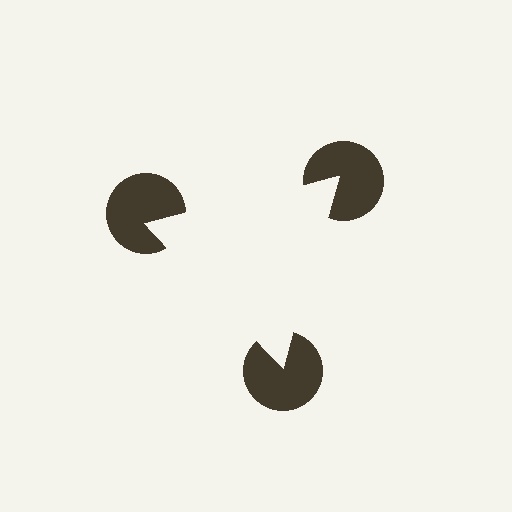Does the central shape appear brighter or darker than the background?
It typically appears slightly brighter than the background, even though no actual brightness change is drawn.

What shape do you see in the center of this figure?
An illusory triangle — its edges are inferred from the aligned wedge cuts in the pac-man discs, not physically drawn.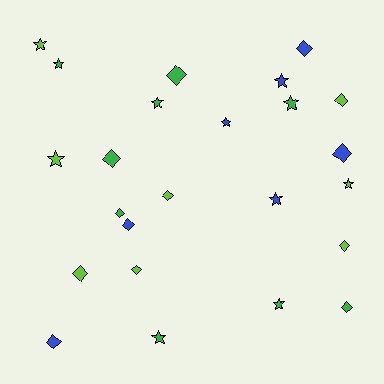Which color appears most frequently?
Green, with 9 objects.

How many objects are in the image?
There are 24 objects.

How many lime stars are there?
There are 3 lime stars.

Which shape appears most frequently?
Diamond, with 13 objects.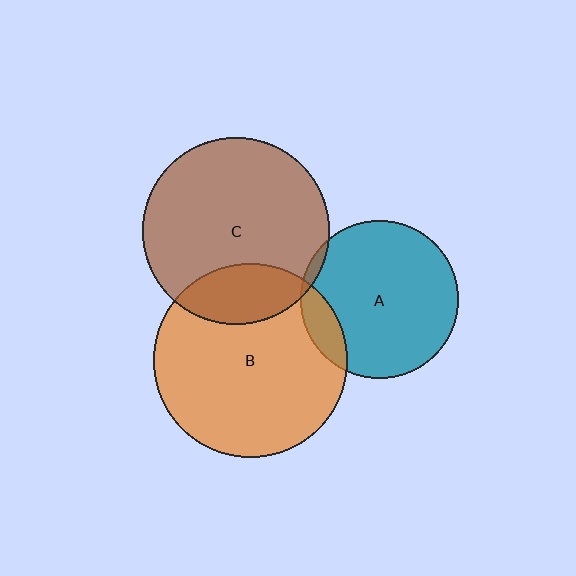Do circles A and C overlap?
Yes.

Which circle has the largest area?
Circle B (orange).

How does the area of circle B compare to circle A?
Approximately 1.5 times.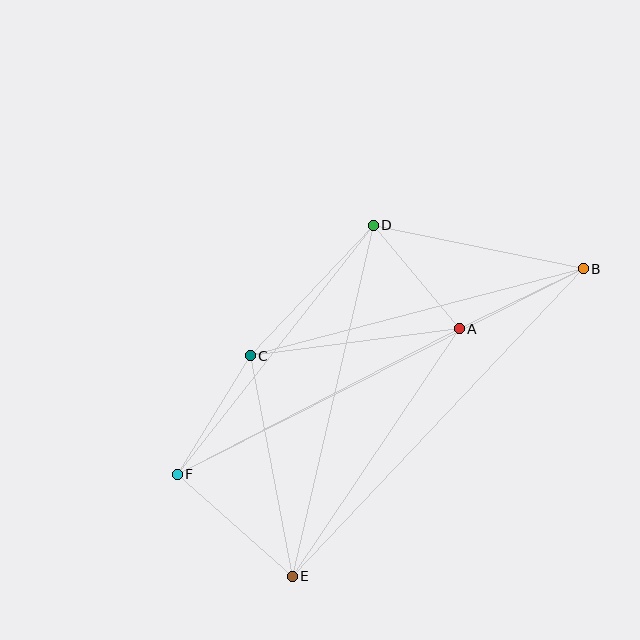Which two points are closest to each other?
Points A and D are closest to each other.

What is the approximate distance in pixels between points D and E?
The distance between D and E is approximately 360 pixels.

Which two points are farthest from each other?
Points B and F are farthest from each other.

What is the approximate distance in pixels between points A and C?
The distance between A and C is approximately 211 pixels.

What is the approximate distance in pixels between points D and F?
The distance between D and F is approximately 317 pixels.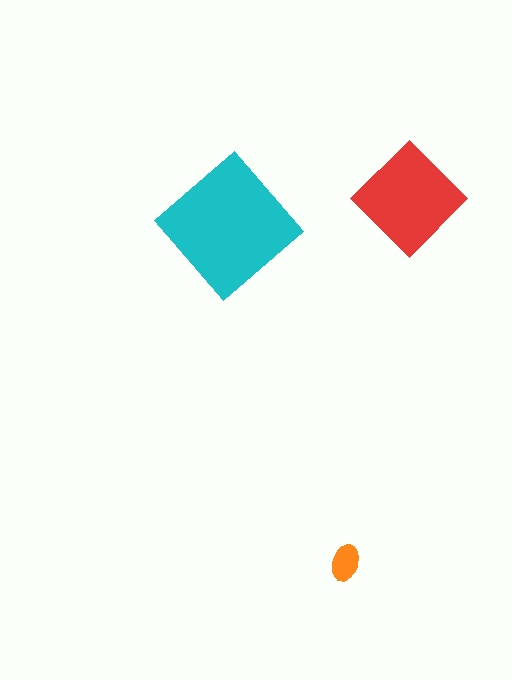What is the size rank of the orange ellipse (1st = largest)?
3rd.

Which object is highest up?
The red diamond is topmost.